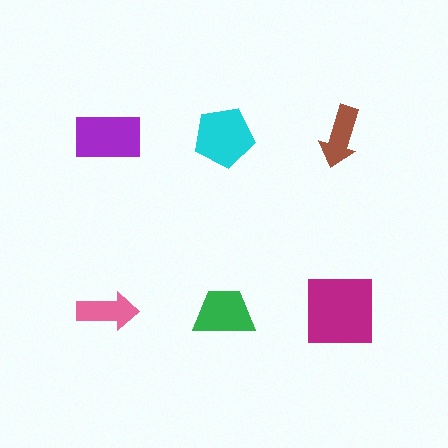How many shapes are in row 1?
3 shapes.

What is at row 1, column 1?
A purple rectangle.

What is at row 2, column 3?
A magenta square.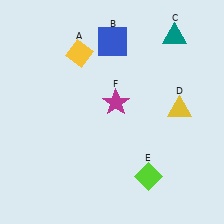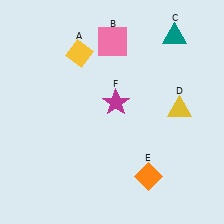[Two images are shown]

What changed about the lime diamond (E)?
In Image 1, E is lime. In Image 2, it changed to orange.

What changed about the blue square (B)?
In Image 1, B is blue. In Image 2, it changed to pink.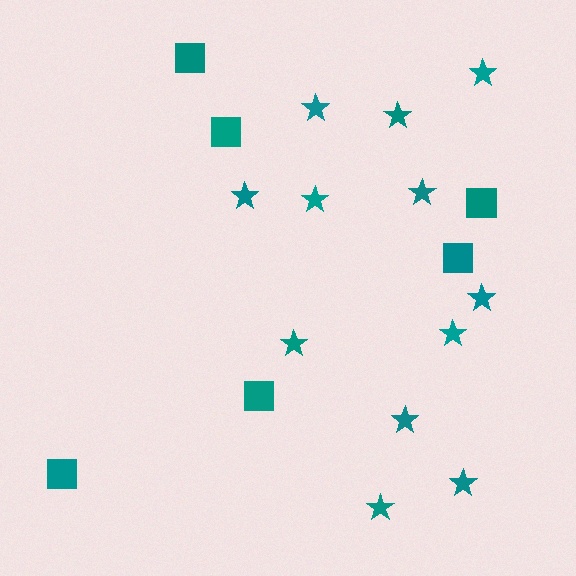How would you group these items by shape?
There are 2 groups: one group of squares (6) and one group of stars (12).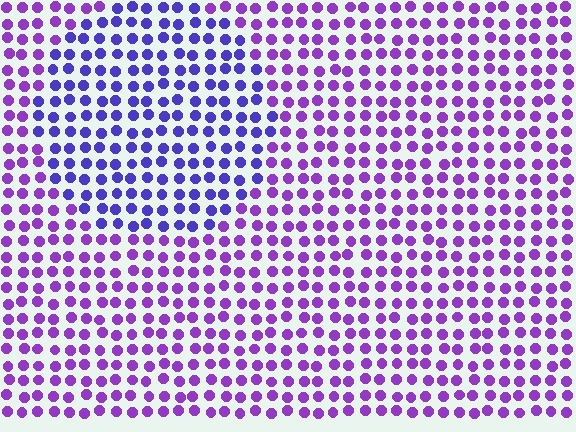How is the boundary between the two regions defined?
The boundary is defined purely by a slight shift in hue (about 32 degrees). Spacing, size, and orientation are identical on both sides.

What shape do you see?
I see a circle.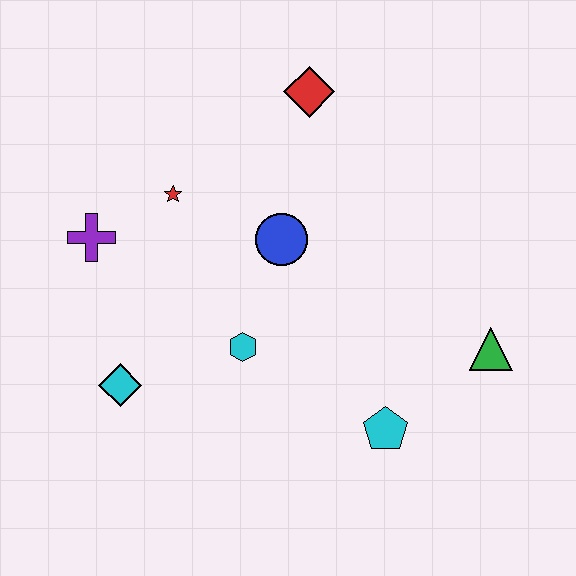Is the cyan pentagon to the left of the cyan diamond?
No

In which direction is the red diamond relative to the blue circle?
The red diamond is above the blue circle.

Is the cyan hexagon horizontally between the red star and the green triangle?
Yes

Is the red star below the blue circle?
No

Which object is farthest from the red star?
The green triangle is farthest from the red star.